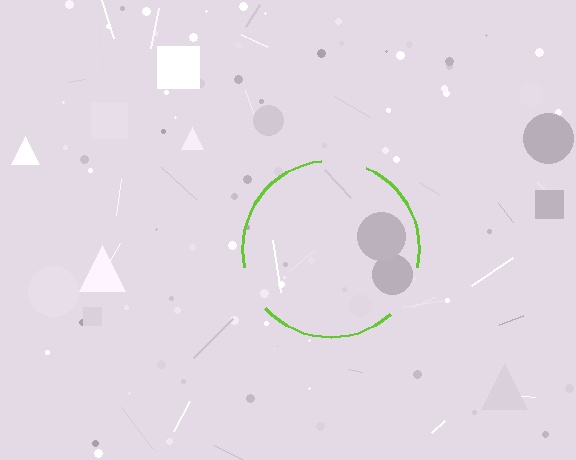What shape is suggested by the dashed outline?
The dashed outline suggests a circle.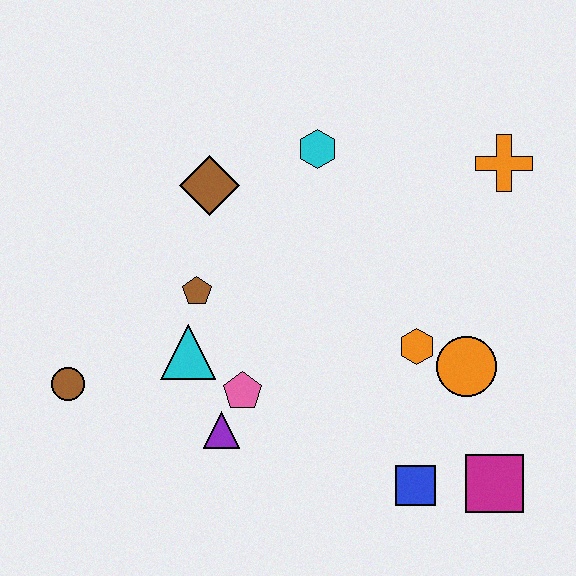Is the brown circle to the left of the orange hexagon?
Yes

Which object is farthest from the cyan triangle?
The orange cross is farthest from the cyan triangle.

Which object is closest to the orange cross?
The cyan hexagon is closest to the orange cross.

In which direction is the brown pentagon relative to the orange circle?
The brown pentagon is to the left of the orange circle.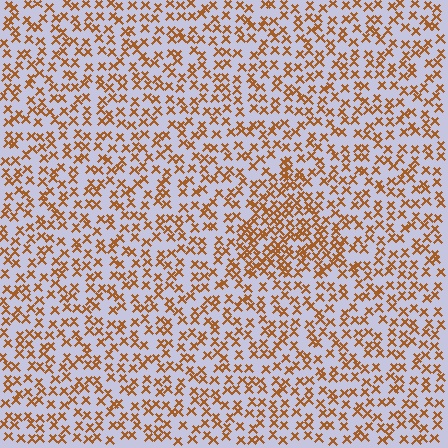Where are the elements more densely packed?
The elements are more densely packed inside the triangle boundary.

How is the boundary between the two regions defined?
The boundary is defined by a change in element density (approximately 1.8x ratio). All elements are the same color, size, and shape.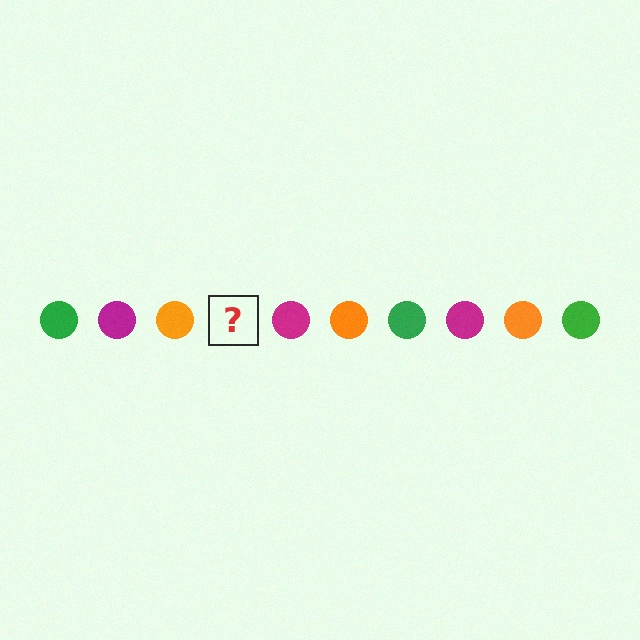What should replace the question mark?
The question mark should be replaced with a green circle.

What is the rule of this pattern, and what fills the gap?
The rule is that the pattern cycles through green, magenta, orange circles. The gap should be filled with a green circle.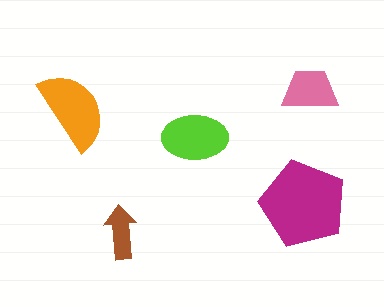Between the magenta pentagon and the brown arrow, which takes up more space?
The magenta pentagon.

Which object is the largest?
The magenta pentagon.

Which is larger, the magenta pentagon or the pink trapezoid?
The magenta pentagon.